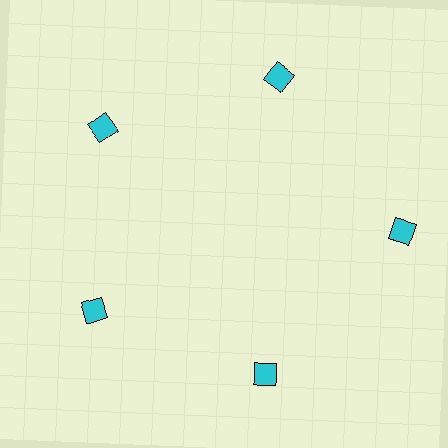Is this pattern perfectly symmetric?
No. The 5 cyan diamonds are arranged in a ring, but one element near the 3 o'clock position is pushed outward from the center, breaking the 5-fold rotational symmetry.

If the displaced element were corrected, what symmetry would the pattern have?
It would have 5-fold rotational symmetry — the pattern would map onto itself every 72 degrees.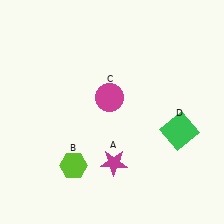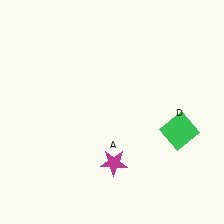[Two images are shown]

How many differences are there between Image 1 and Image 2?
There are 2 differences between the two images.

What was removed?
The lime hexagon (B), the magenta circle (C) were removed in Image 2.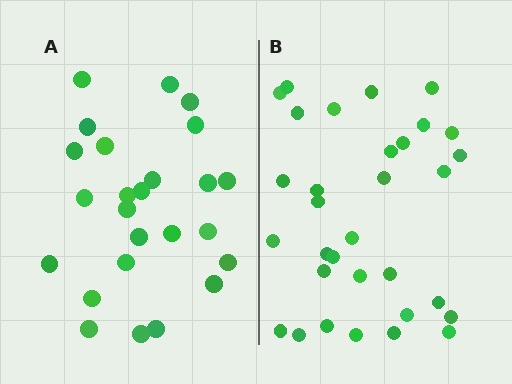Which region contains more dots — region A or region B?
Region B (the right region) has more dots.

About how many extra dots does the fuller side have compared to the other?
Region B has roughly 8 or so more dots than region A.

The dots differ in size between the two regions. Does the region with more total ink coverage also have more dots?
No. Region A has more total ink coverage because its dots are larger, but region B actually contains more individual dots. Total area can be misleading — the number of items is what matters here.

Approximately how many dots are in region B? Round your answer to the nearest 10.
About 30 dots. (The exact count is 32, which rounds to 30.)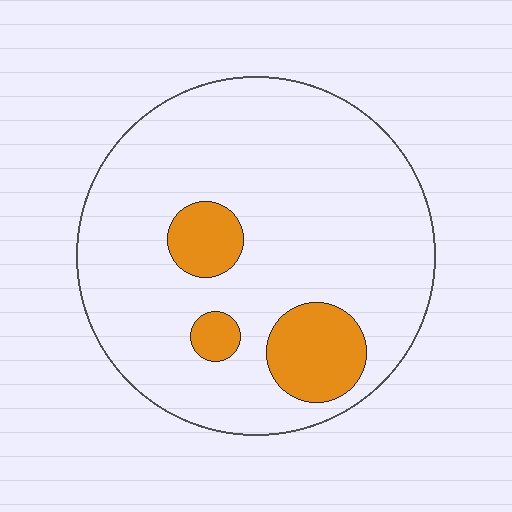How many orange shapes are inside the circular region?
3.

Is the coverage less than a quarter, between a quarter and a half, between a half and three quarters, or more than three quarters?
Less than a quarter.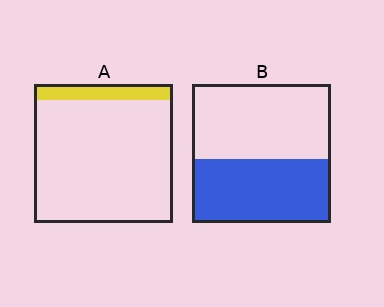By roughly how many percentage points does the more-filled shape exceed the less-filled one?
By roughly 35 percentage points (B over A).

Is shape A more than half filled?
No.